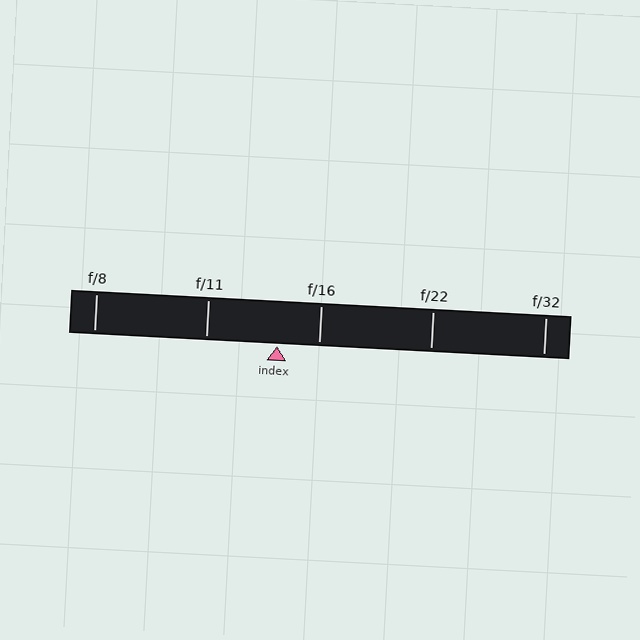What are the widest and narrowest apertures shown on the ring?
The widest aperture shown is f/8 and the narrowest is f/32.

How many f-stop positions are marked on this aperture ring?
There are 5 f-stop positions marked.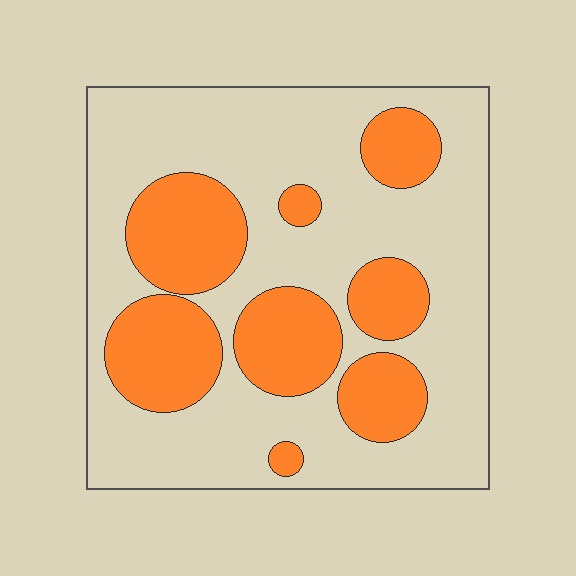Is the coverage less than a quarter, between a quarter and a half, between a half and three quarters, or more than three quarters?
Between a quarter and a half.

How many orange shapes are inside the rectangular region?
8.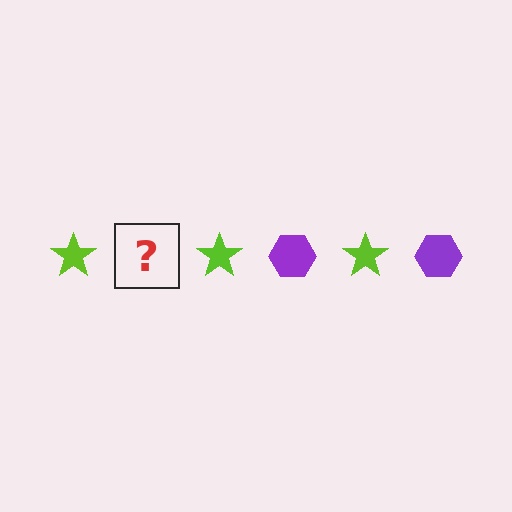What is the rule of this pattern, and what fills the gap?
The rule is that the pattern alternates between lime star and purple hexagon. The gap should be filled with a purple hexagon.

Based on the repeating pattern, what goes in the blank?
The blank should be a purple hexagon.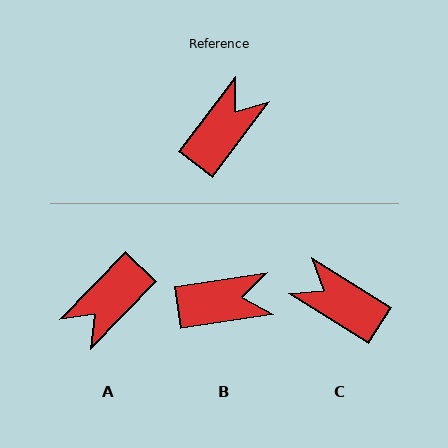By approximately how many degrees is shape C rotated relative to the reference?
Approximately 95 degrees counter-clockwise.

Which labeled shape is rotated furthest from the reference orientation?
A, about 173 degrees away.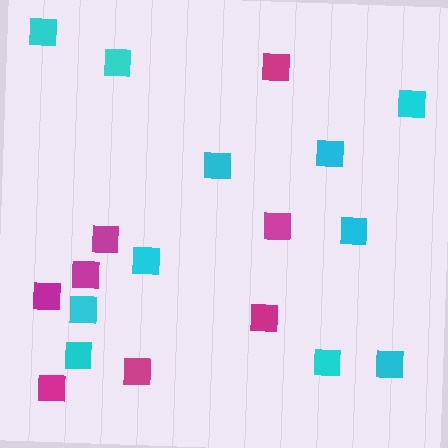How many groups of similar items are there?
There are 2 groups: one group of magenta squares (8) and one group of cyan squares (11).